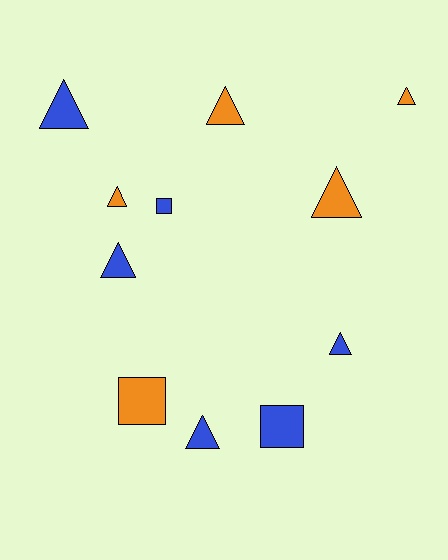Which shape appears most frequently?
Triangle, with 8 objects.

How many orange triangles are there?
There are 4 orange triangles.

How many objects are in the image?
There are 11 objects.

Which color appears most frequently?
Blue, with 6 objects.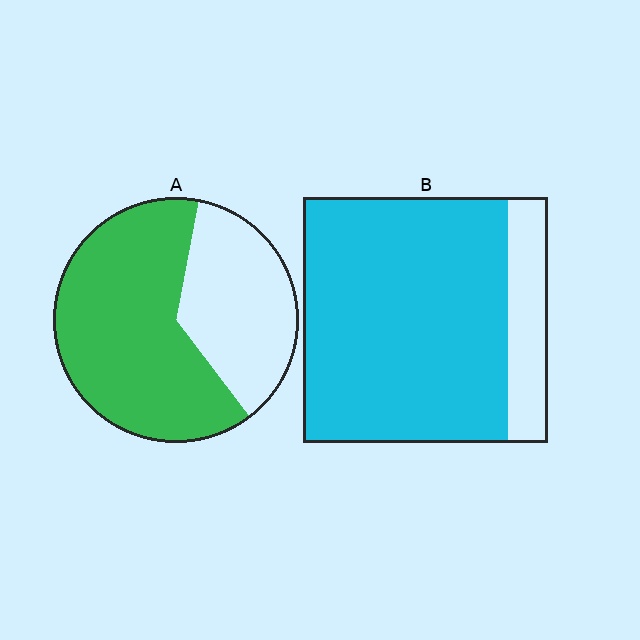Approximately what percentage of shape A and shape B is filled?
A is approximately 65% and B is approximately 85%.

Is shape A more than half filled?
Yes.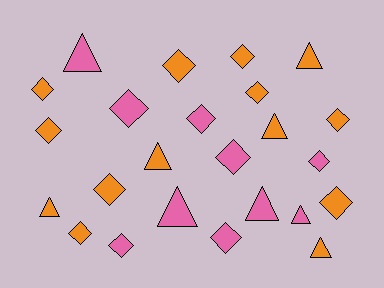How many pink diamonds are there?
There are 6 pink diamonds.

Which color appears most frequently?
Orange, with 14 objects.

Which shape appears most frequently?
Diamond, with 15 objects.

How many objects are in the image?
There are 24 objects.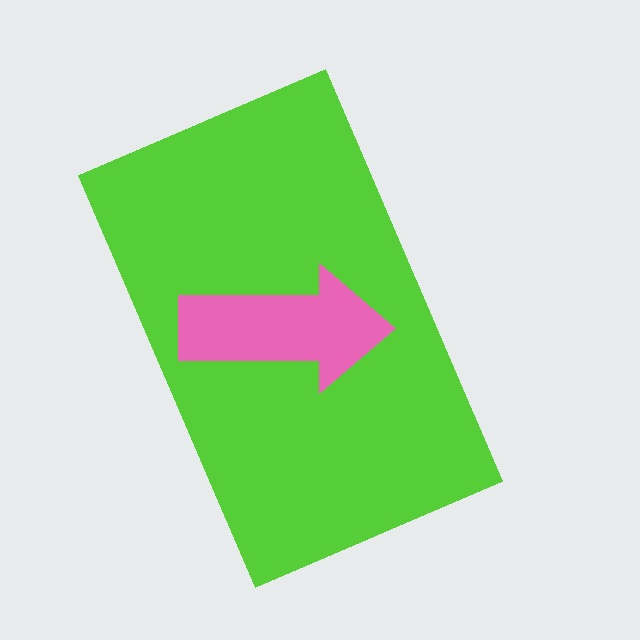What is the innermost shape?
The pink arrow.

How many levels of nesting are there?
2.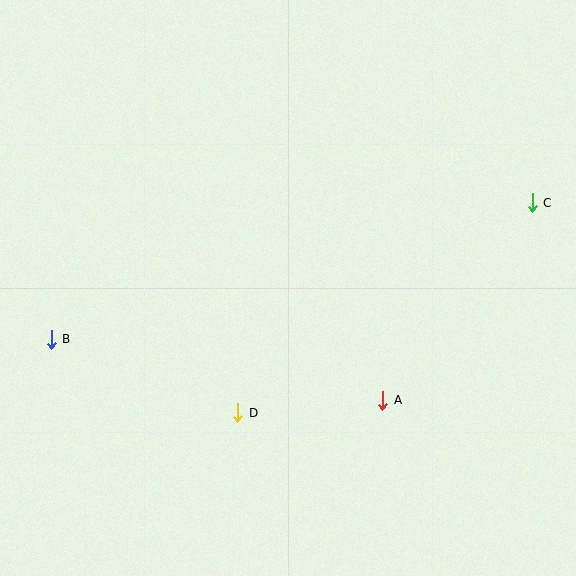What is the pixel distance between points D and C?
The distance between D and C is 362 pixels.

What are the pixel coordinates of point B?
Point B is at (51, 339).